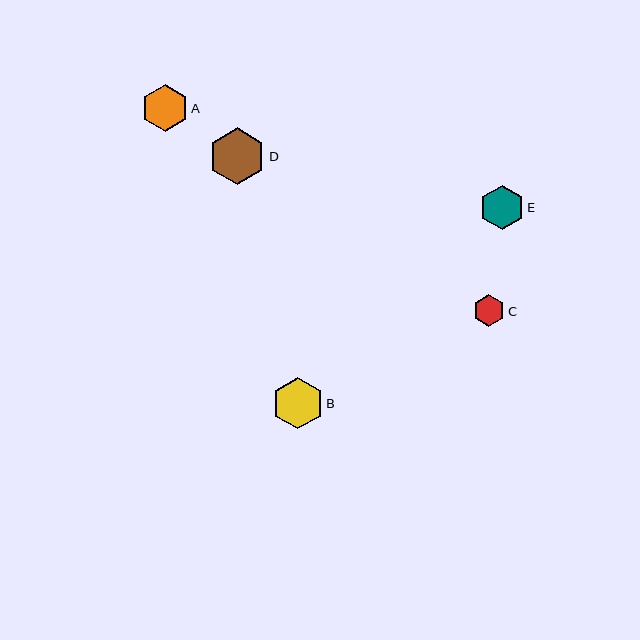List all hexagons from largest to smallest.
From largest to smallest: D, B, A, E, C.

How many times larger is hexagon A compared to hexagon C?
Hexagon A is approximately 1.5 times the size of hexagon C.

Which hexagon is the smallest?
Hexagon C is the smallest with a size of approximately 32 pixels.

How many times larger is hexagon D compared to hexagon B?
Hexagon D is approximately 1.1 times the size of hexagon B.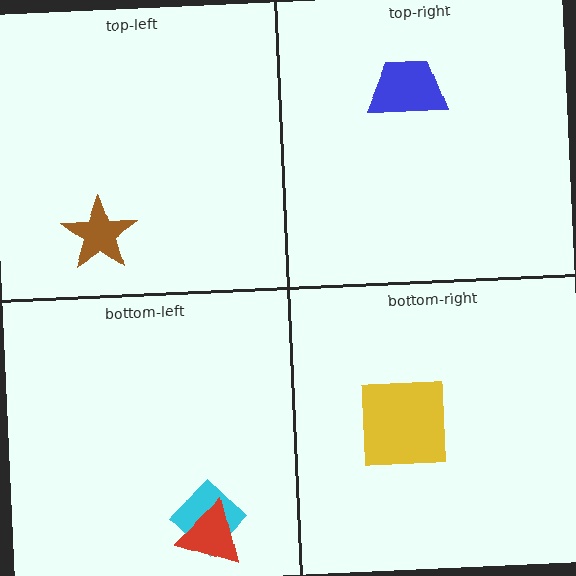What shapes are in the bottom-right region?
The yellow square.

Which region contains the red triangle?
The bottom-left region.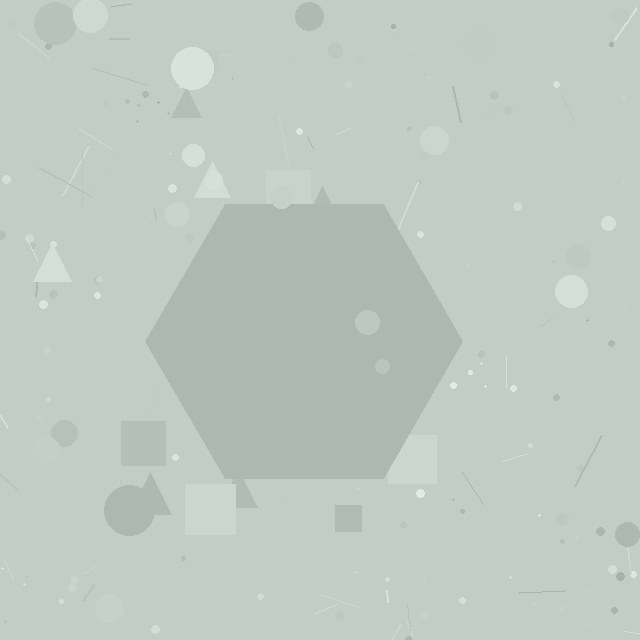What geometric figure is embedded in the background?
A hexagon is embedded in the background.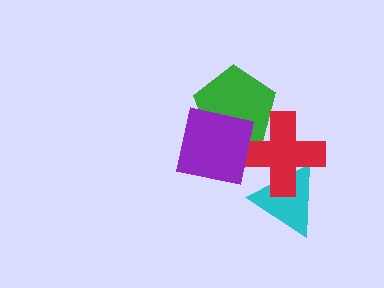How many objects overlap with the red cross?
3 objects overlap with the red cross.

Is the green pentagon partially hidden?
Yes, it is partially covered by another shape.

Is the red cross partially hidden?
Yes, it is partially covered by another shape.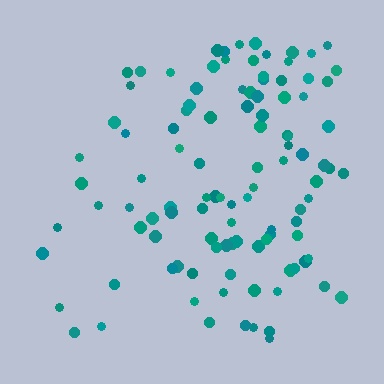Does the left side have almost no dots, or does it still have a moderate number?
Still a moderate number, just noticeably fewer than the right.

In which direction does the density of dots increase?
From left to right, with the right side densest.